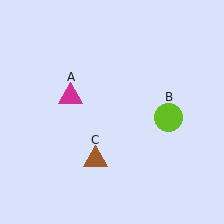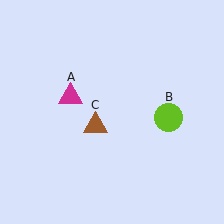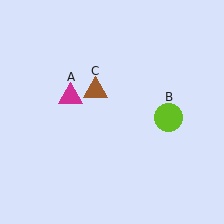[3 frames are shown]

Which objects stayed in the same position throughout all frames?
Magenta triangle (object A) and lime circle (object B) remained stationary.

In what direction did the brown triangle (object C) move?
The brown triangle (object C) moved up.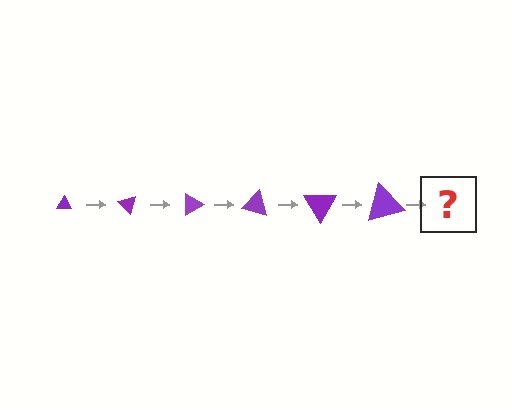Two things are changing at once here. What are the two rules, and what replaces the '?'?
The two rules are that the triangle grows larger each step and it rotates 45 degrees each step. The '?' should be a triangle, larger than the previous one and rotated 270 degrees from the start.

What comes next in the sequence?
The next element should be a triangle, larger than the previous one and rotated 270 degrees from the start.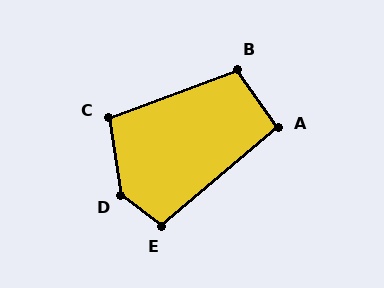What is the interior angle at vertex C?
Approximately 101 degrees (obtuse).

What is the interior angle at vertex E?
Approximately 102 degrees (obtuse).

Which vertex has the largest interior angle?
D, at approximately 136 degrees.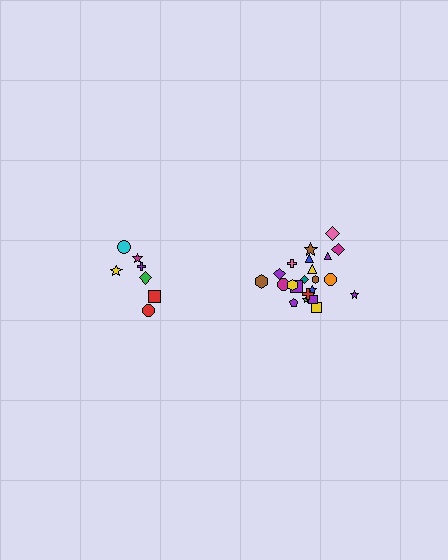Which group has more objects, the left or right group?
The right group.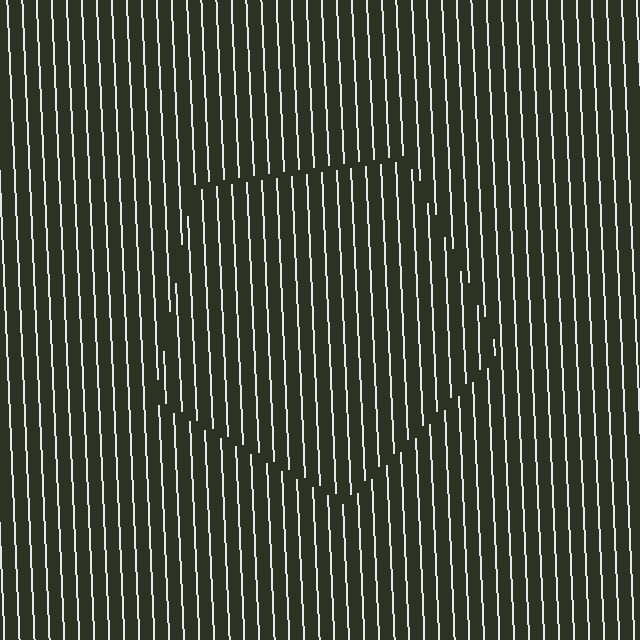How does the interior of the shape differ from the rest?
The interior of the shape contains the same grating, shifted by half a period — the contour is defined by the phase discontinuity where line-ends from the inner and outer gratings abut.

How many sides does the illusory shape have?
5 sides — the line-ends trace a pentagon.